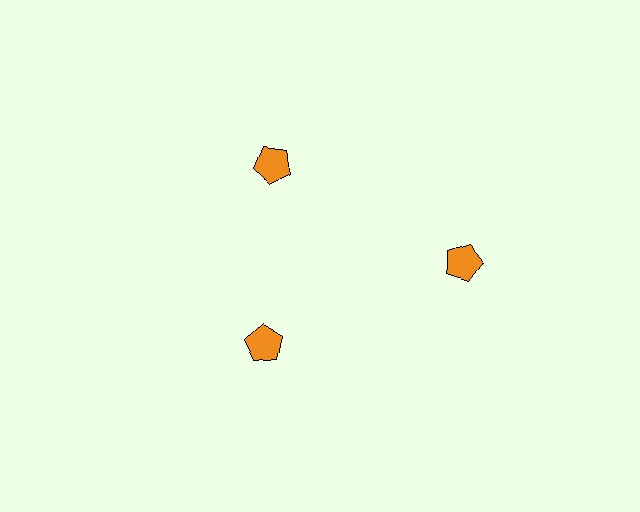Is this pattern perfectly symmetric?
No. The 3 orange pentagons are arranged in a ring, but one element near the 3 o'clock position is pushed outward from the center, breaking the 3-fold rotational symmetry.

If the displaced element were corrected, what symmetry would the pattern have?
It would have 3-fold rotational symmetry — the pattern would map onto itself every 120 degrees.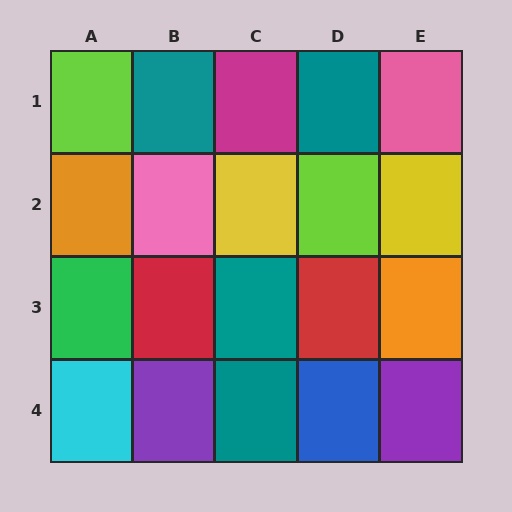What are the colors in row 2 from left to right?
Orange, pink, yellow, lime, yellow.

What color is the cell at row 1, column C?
Magenta.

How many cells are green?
1 cell is green.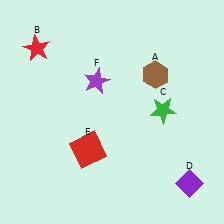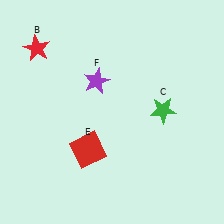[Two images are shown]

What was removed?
The purple diamond (D), the brown hexagon (A) were removed in Image 2.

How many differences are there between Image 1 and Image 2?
There are 2 differences between the two images.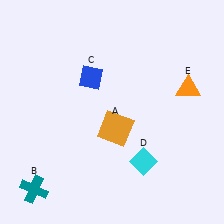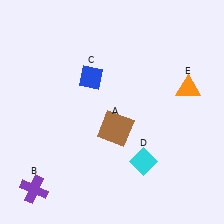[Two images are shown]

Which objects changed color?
A changed from orange to brown. B changed from teal to purple.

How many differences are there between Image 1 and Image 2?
There are 2 differences between the two images.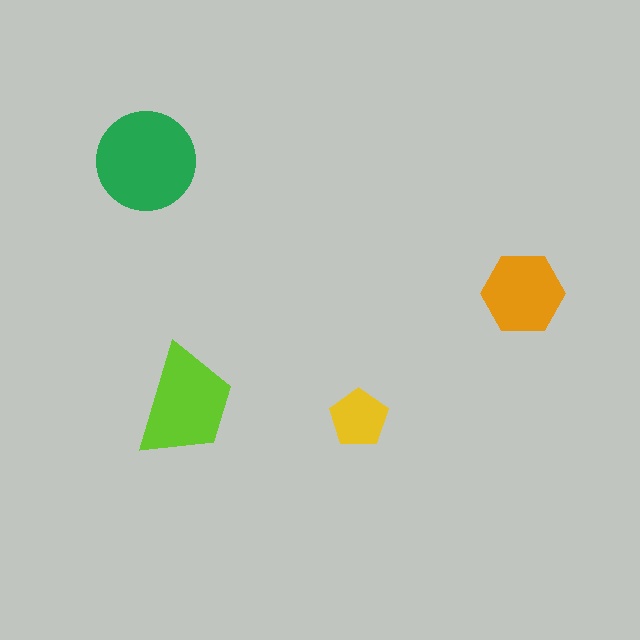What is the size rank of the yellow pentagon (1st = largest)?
4th.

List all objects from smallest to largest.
The yellow pentagon, the orange hexagon, the lime trapezoid, the green circle.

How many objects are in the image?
There are 4 objects in the image.